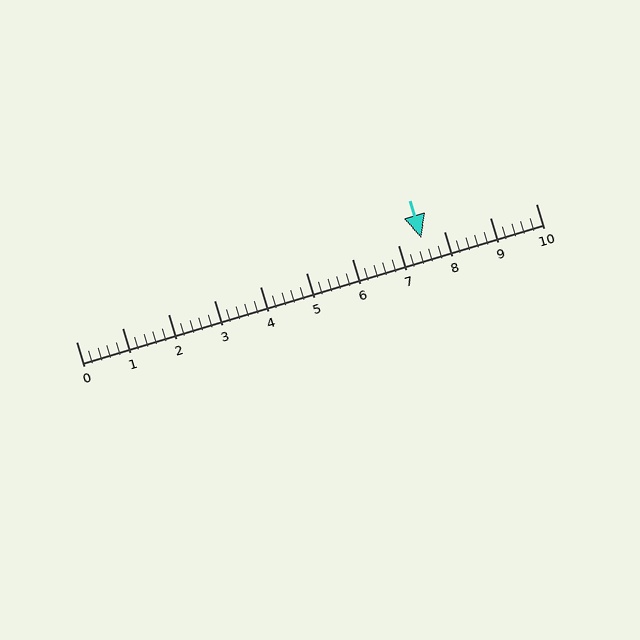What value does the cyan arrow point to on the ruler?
The cyan arrow points to approximately 7.5.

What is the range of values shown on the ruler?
The ruler shows values from 0 to 10.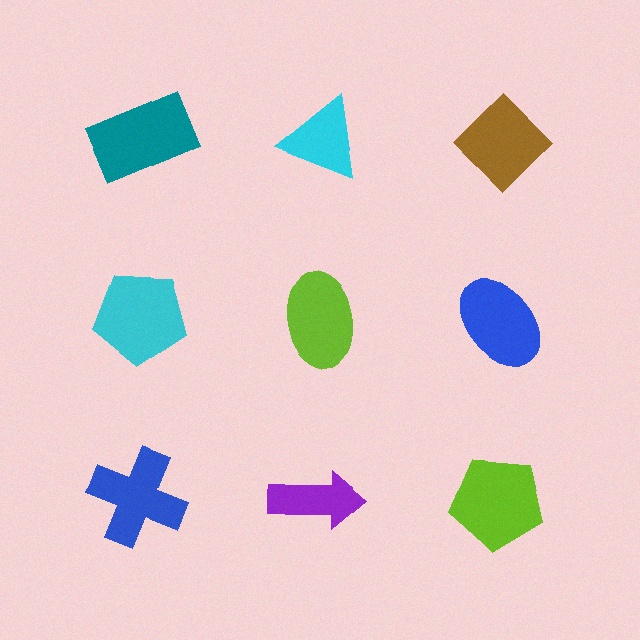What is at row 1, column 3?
A brown diamond.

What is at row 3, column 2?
A purple arrow.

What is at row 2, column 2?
A lime ellipse.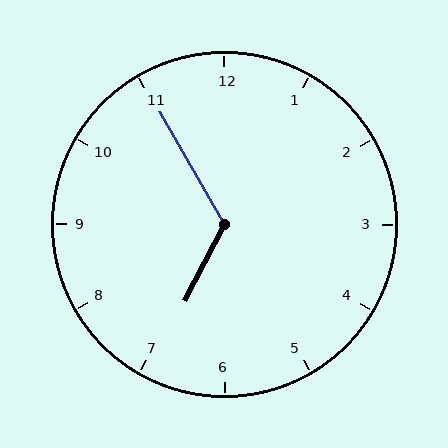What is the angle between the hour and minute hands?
Approximately 122 degrees.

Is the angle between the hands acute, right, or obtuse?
It is obtuse.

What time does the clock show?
6:55.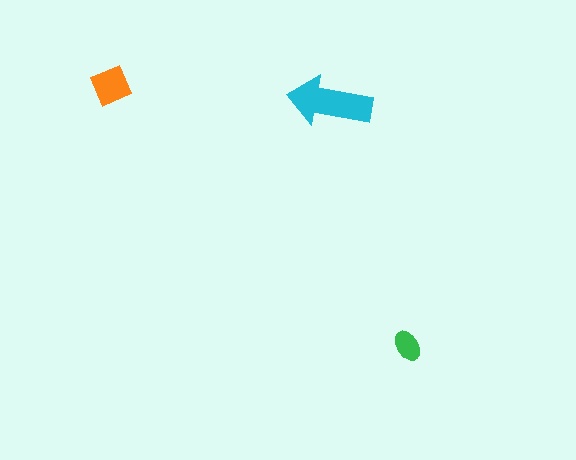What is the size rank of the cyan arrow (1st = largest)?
1st.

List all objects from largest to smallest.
The cyan arrow, the orange diamond, the green ellipse.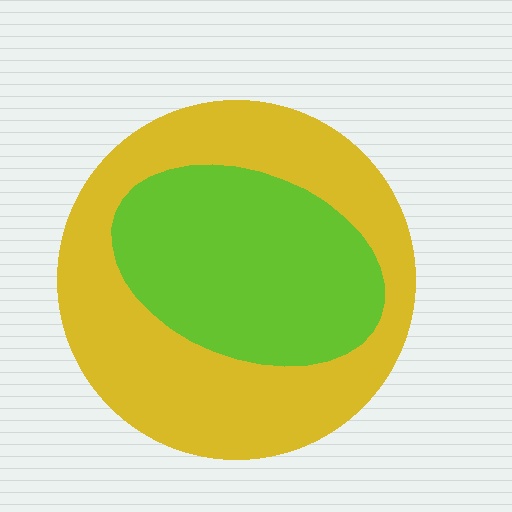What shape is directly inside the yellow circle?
The lime ellipse.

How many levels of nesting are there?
2.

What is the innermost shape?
The lime ellipse.